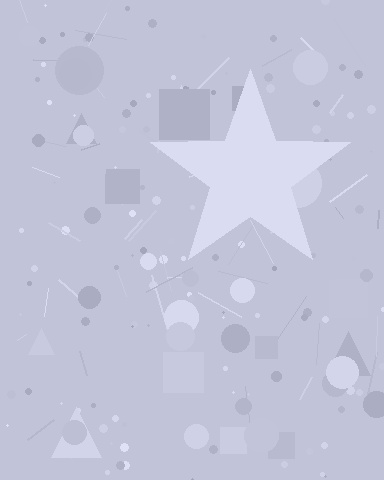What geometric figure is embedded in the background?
A star is embedded in the background.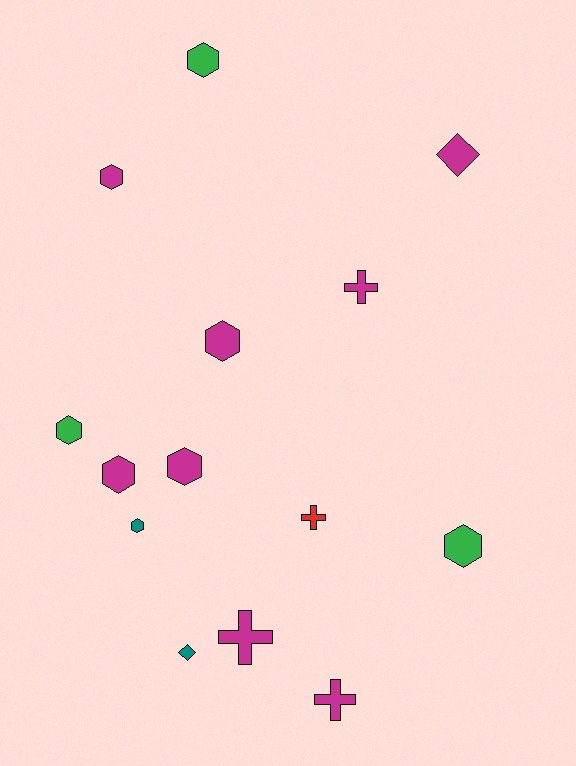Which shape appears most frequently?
Hexagon, with 8 objects.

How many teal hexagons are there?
There is 1 teal hexagon.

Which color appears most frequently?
Magenta, with 8 objects.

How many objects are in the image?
There are 14 objects.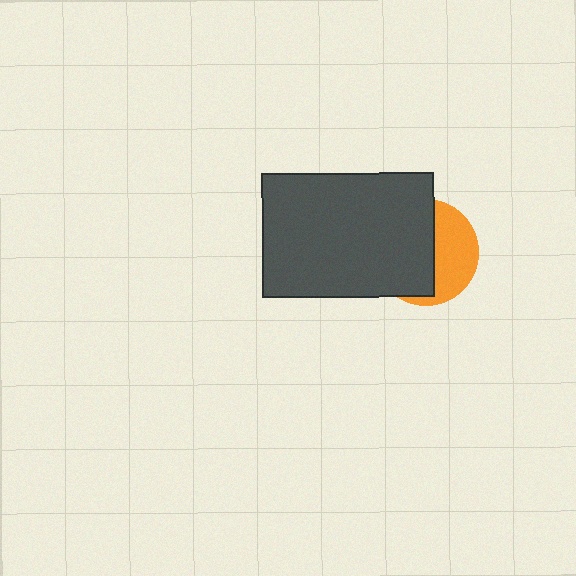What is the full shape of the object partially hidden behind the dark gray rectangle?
The partially hidden object is an orange circle.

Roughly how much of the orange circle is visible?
A small part of it is visible (roughly 42%).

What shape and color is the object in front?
The object in front is a dark gray rectangle.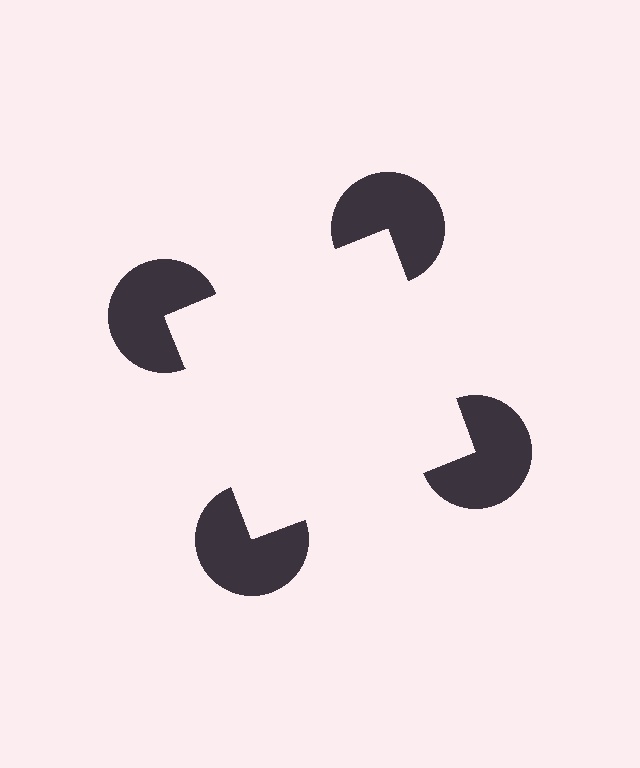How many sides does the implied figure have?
4 sides.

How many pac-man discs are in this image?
There are 4 — one at each vertex of the illusory square.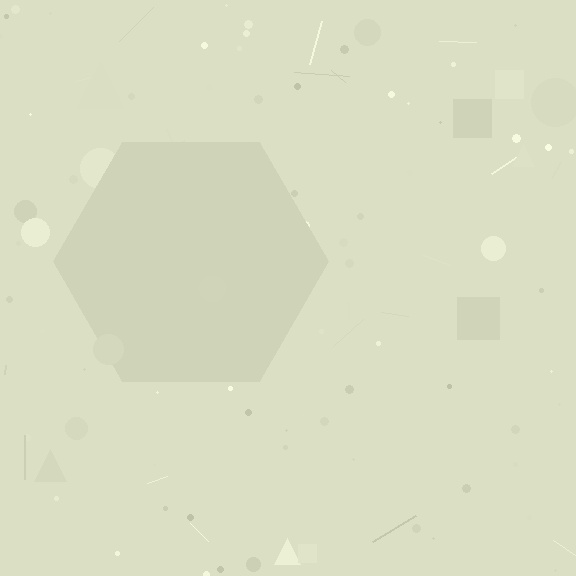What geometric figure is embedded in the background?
A hexagon is embedded in the background.